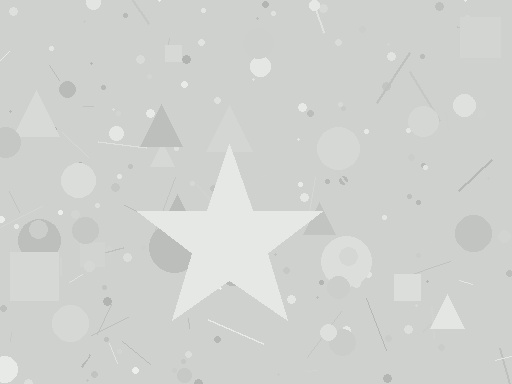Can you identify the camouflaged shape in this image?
The camouflaged shape is a star.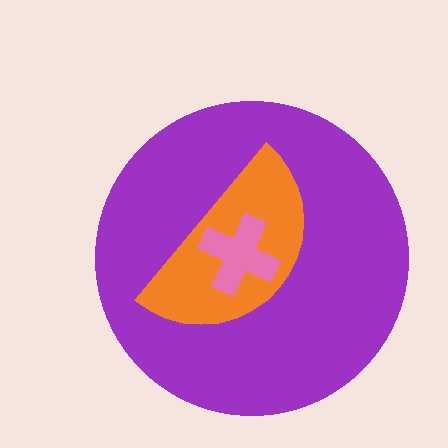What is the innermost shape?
The pink cross.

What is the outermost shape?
The purple circle.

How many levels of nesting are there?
3.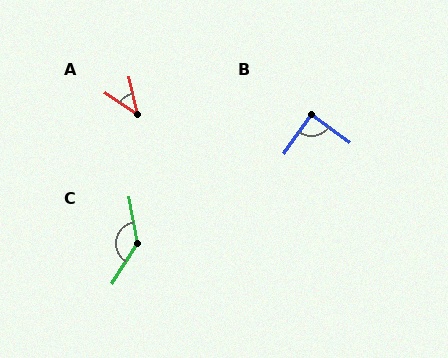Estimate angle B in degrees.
Approximately 90 degrees.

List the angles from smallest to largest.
A (43°), B (90°), C (137°).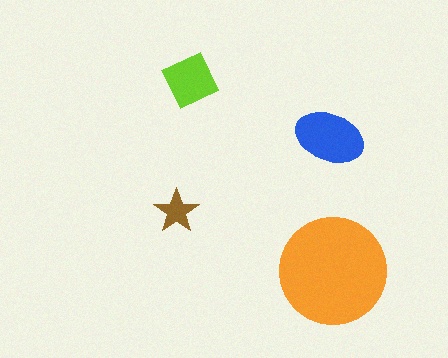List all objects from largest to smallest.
The orange circle, the blue ellipse, the lime square, the brown star.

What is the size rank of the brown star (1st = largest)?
4th.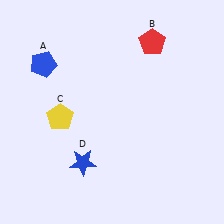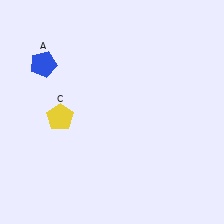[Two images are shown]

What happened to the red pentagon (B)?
The red pentagon (B) was removed in Image 2. It was in the top-right area of Image 1.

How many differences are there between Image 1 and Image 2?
There are 2 differences between the two images.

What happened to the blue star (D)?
The blue star (D) was removed in Image 2. It was in the bottom-left area of Image 1.